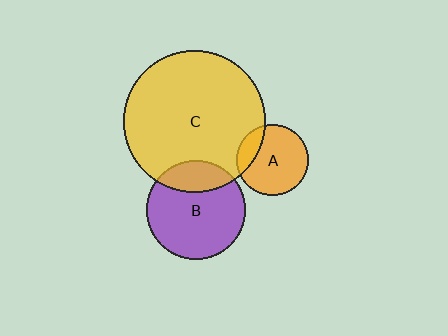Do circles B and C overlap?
Yes.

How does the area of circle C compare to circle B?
Approximately 2.0 times.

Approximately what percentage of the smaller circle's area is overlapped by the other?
Approximately 20%.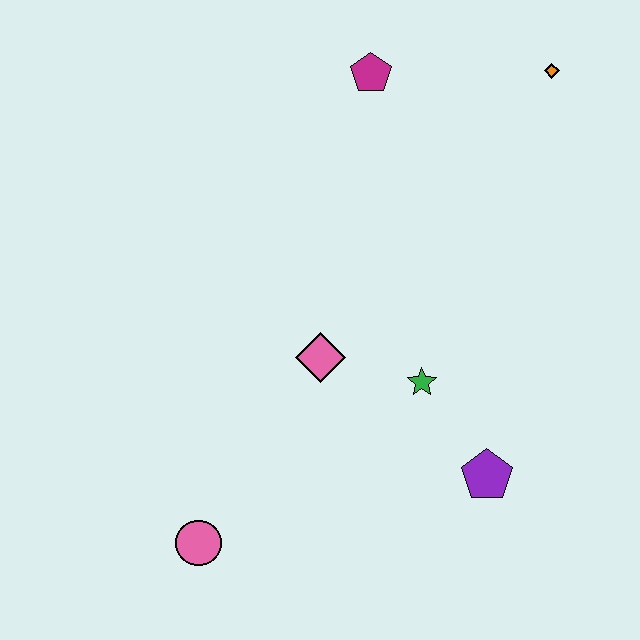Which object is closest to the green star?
The pink diamond is closest to the green star.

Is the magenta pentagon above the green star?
Yes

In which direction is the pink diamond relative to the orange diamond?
The pink diamond is below the orange diamond.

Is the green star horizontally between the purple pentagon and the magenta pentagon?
Yes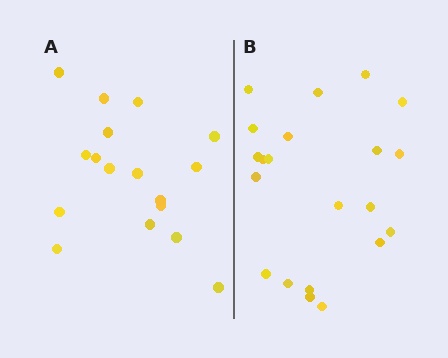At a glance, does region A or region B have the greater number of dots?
Region B (the right region) has more dots.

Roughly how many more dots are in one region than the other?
Region B has about 4 more dots than region A.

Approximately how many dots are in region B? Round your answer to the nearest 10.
About 20 dots. (The exact count is 21, which rounds to 20.)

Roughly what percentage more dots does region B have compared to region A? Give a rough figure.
About 25% more.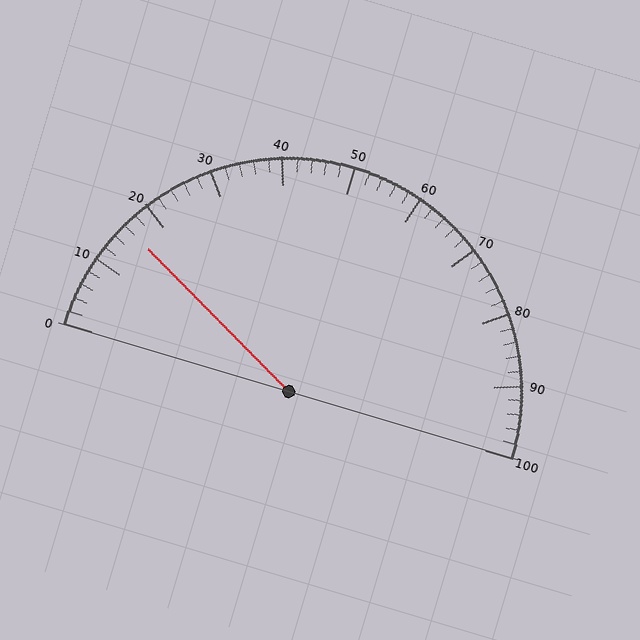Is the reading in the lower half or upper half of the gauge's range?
The reading is in the lower half of the range (0 to 100).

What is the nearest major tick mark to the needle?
The nearest major tick mark is 20.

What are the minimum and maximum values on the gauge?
The gauge ranges from 0 to 100.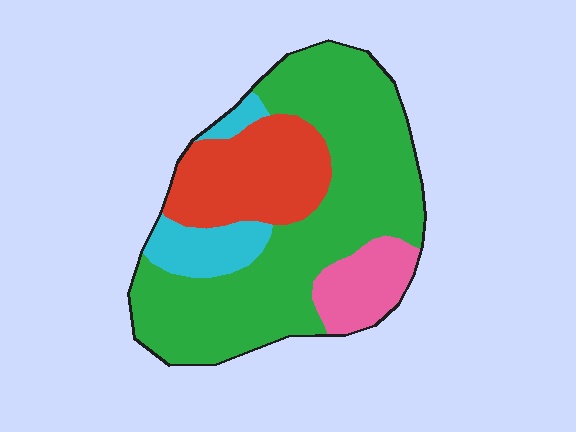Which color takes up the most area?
Green, at roughly 60%.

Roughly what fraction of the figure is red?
Red takes up about one fifth (1/5) of the figure.